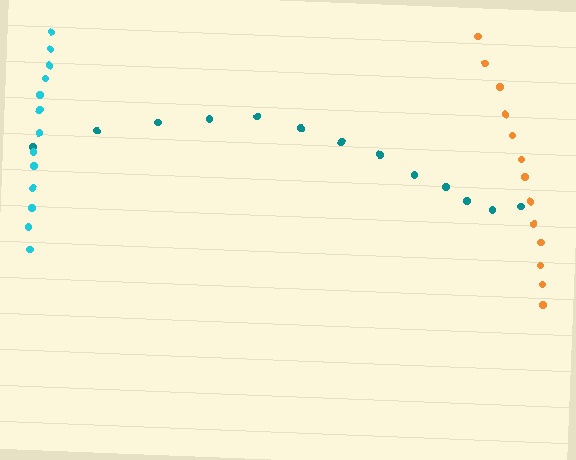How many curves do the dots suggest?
There are 3 distinct paths.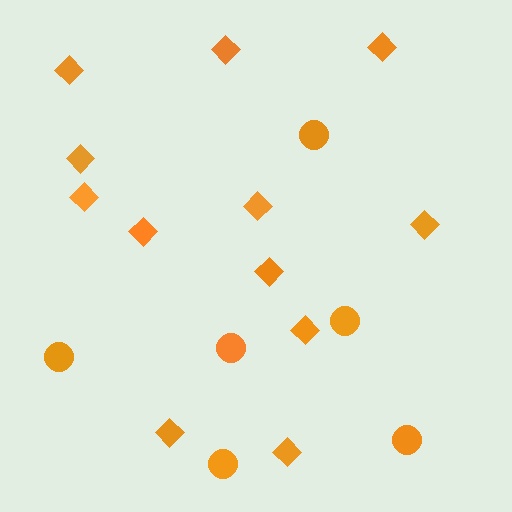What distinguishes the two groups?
There are 2 groups: one group of circles (6) and one group of diamonds (12).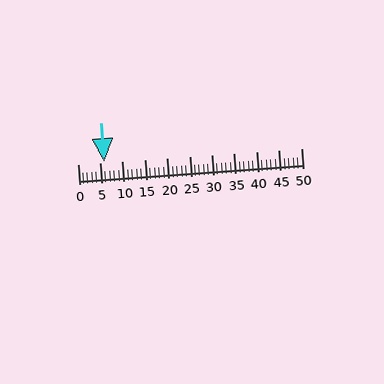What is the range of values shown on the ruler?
The ruler shows values from 0 to 50.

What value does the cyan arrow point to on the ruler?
The cyan arrow points to approximately 6.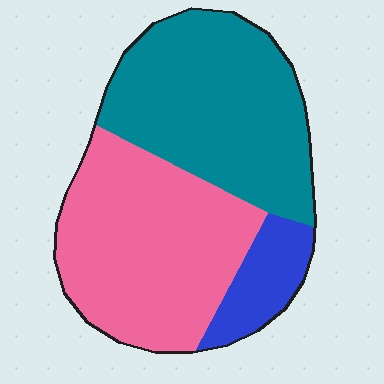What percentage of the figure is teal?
Teal takes up about two fifths (2/5) of the figure.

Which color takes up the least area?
Blue, at roughly 10%.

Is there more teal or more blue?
Teal.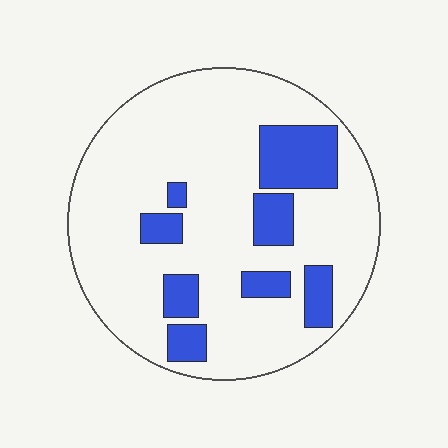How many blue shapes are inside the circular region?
8.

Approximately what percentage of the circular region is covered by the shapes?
Approximately 20%.